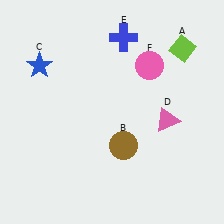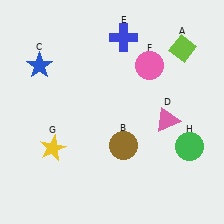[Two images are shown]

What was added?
A yellow star (G), a green circle (H) were added in Image 2.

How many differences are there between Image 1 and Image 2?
There are 2 differences between the two images.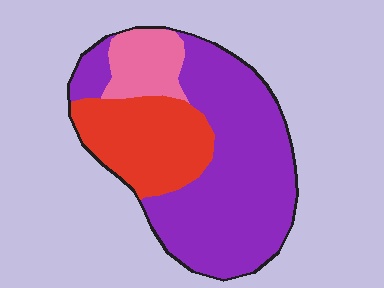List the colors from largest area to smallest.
From largest to smallest: purple, red, pink.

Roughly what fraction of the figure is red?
Red takes up about one quarter (1/4) of the figure.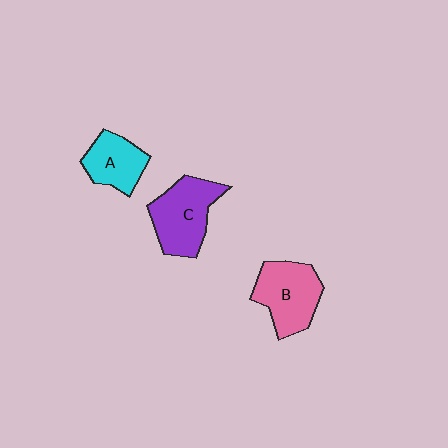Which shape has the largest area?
Shape C (purple).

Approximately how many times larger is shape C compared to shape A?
Approximately 1.4 times.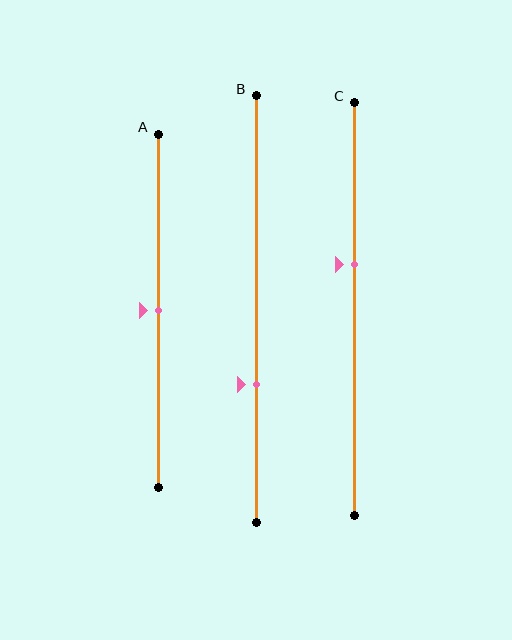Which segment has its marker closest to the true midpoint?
Segment A has its marker closest to the true midpoint.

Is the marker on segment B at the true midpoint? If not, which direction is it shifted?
No, the marker on segment B is shifted downward by about 18% of the segment length.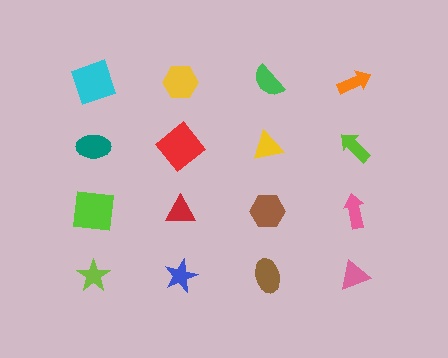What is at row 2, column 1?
A teal ellipse.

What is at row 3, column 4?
A pink arrow.